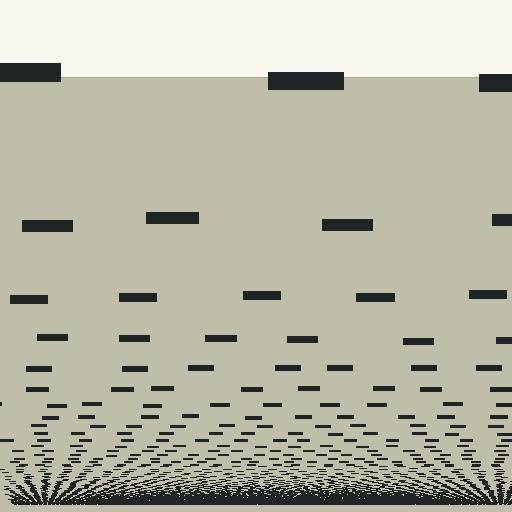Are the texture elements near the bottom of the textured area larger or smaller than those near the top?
Smaller. The gradient is inverted — elements near the bottom are smaller and denser.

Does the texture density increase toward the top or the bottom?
Density increases toward the bottom.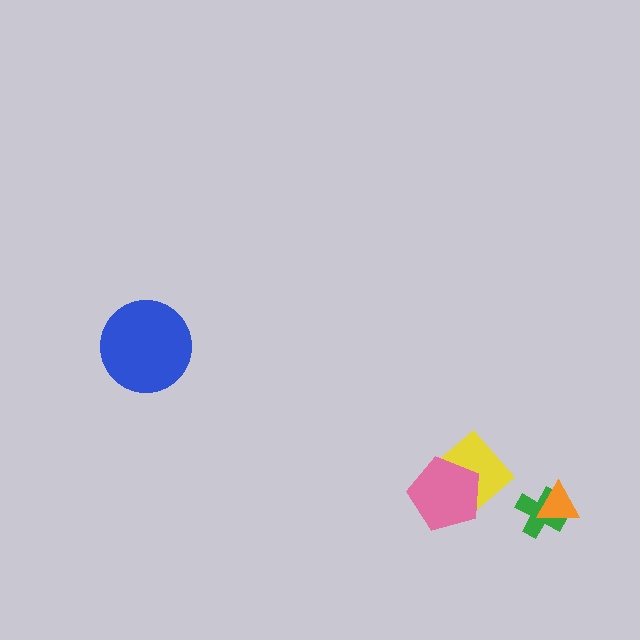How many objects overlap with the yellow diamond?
1 object overlaps with the yellow diamond.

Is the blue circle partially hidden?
No, no other shape covers it.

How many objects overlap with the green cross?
1 object overlaps with the green cross.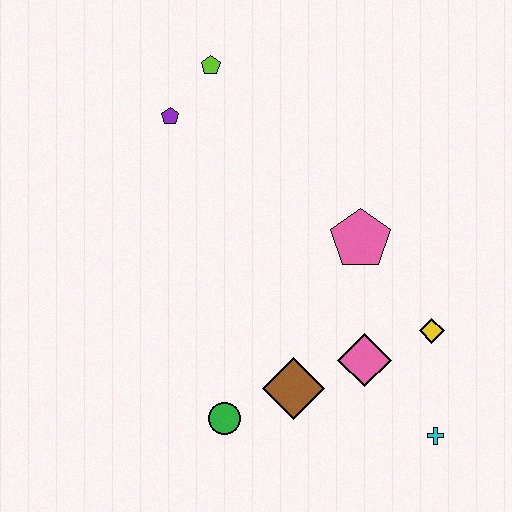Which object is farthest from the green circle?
The lime pentagon is farthest from the green circle.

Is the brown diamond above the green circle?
Yes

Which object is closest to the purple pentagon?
The lime pentagon is closest to the purple pentagon.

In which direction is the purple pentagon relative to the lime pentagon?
The purple pentagon is below the lime pentagon.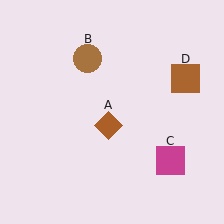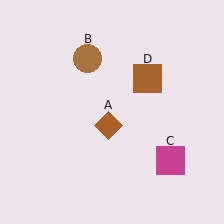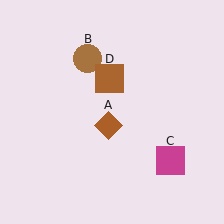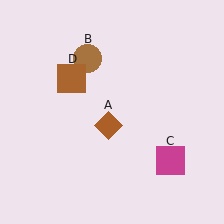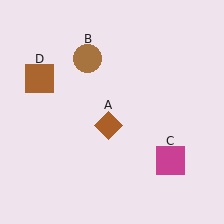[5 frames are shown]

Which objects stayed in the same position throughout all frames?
Brown diamond (object A) and brown circle (object B) and magenta square (object C) remained stationary.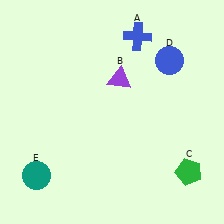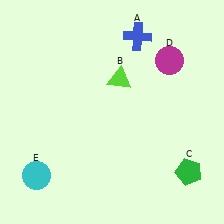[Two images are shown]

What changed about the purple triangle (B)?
In Image 1, B is purple. In Image 2, it changed to lime.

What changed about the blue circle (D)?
In Image 1, D is blue. In Image 2, it changed to magenta.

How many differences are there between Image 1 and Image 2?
There are 3 differences between the two images.